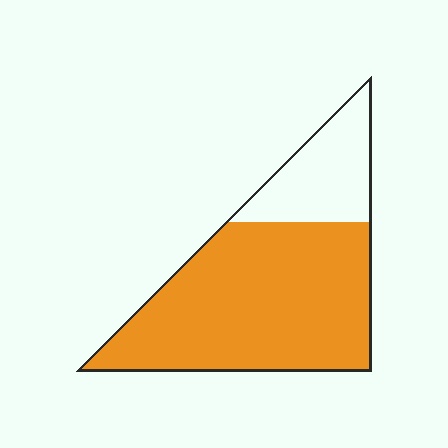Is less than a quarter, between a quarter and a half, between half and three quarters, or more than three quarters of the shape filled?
More than three quarters.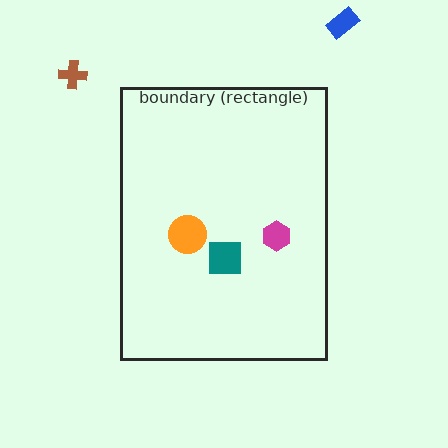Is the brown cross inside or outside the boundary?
Outside.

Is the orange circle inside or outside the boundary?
Inside.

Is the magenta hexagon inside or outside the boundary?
Inside.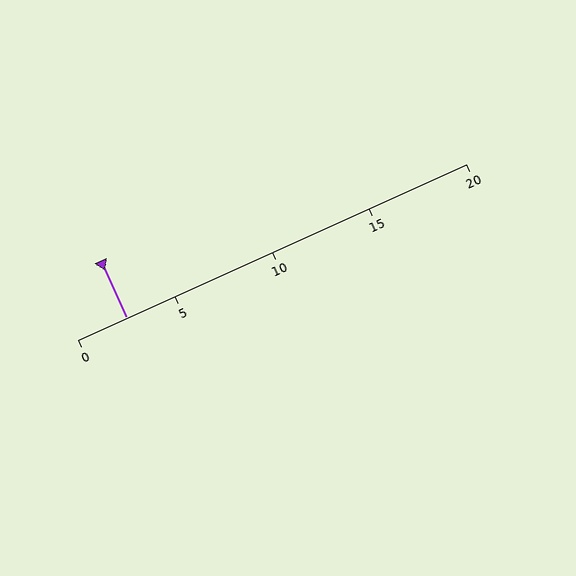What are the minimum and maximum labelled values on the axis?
The axis runs from 0 to 20.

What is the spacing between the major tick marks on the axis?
The major ticks are spaced 5 apart.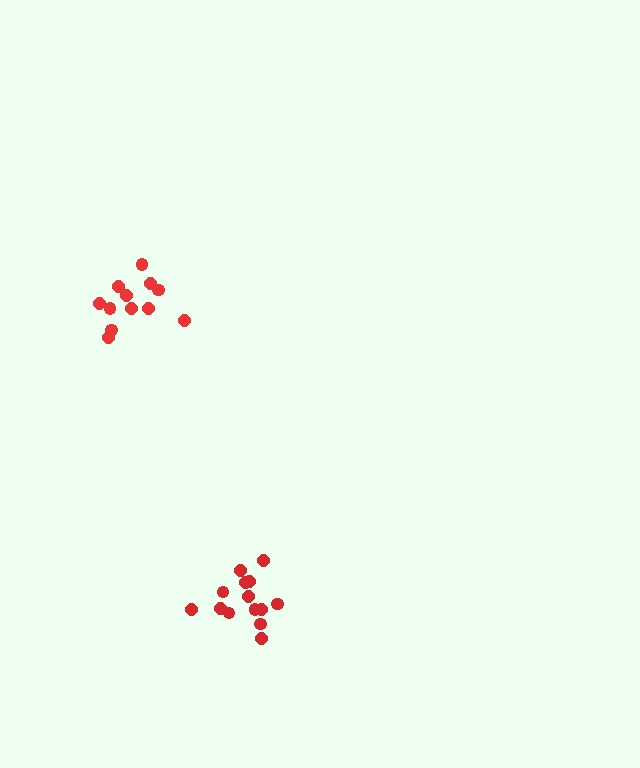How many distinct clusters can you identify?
There are 2 distinct clusters.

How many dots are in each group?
Group 1: 12 dots, Group 2: 14 dots (26 total).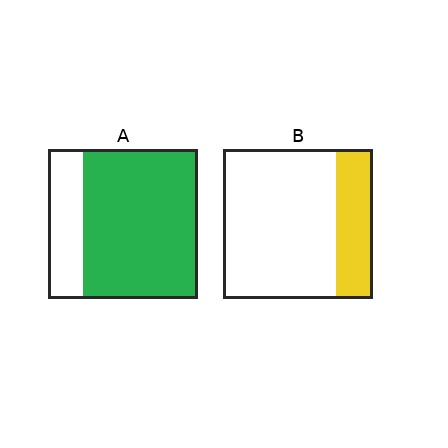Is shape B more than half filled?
No.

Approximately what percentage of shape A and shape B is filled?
A is approximately 75% and B is approximately 25%.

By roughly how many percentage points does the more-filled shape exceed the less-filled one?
By roughly 50 percentage points (A over B).